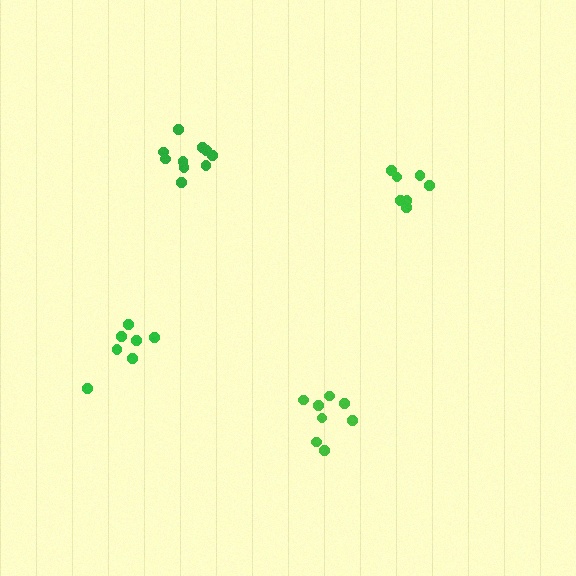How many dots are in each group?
Group 1: 8 dots, Group 2: 7 dots, Group 3: 10 dots, Group 4: 7 dots (32 total).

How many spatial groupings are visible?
There are 4 spatial groupings.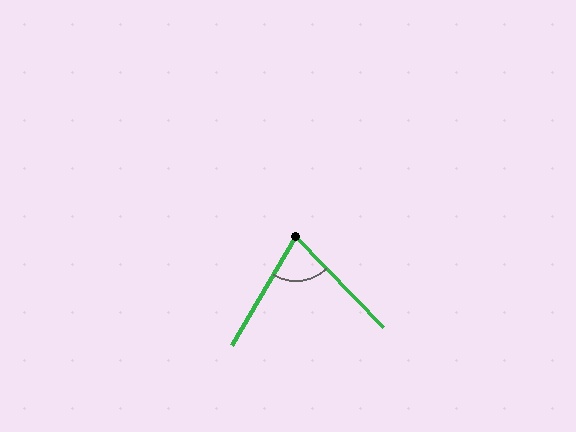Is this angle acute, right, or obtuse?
It is acute.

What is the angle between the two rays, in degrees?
Approximately 75 degrees.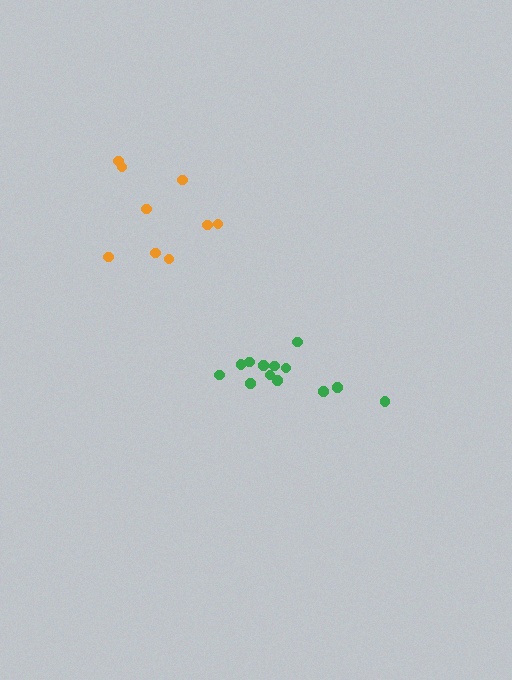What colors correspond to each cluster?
The clusters are colored: green, orange.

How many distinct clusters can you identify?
There are 2 distinct clusters.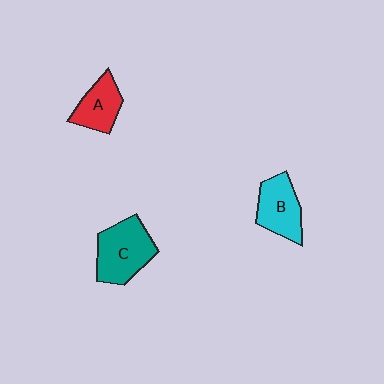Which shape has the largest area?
Shape C (teal).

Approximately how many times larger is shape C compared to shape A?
Approximately 1.5 times.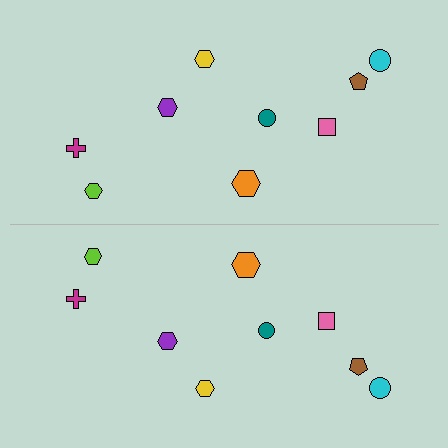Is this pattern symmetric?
Yes, this pattern has bilateral (reflection) symmetry.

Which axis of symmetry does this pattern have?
The pattern has a horizontal axis of symmetry running through the center of the image.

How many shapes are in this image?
There are 18 shapes in this image.